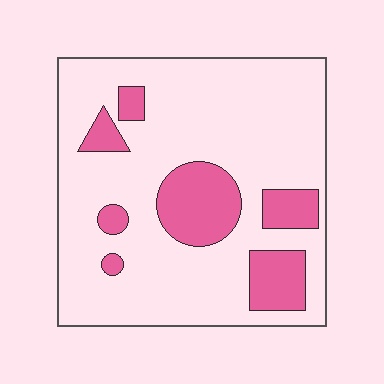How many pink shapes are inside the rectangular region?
7.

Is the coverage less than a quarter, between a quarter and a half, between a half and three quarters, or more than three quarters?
Less than a quarter.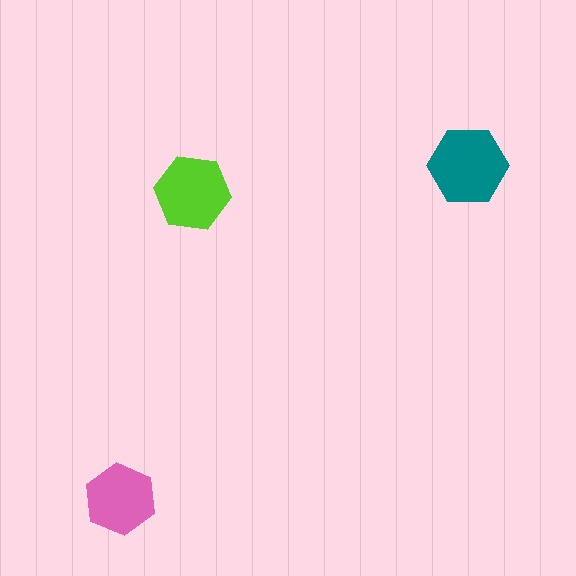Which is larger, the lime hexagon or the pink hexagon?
The lime one.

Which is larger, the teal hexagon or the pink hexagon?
The teal one.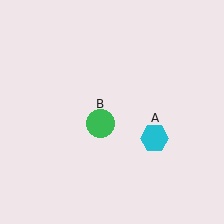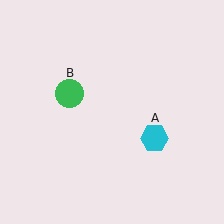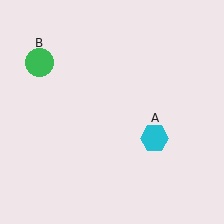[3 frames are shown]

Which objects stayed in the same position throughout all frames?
Cyan hexagon (object A) remained stationary.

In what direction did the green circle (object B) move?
The green circle (object B) moved up and to the left.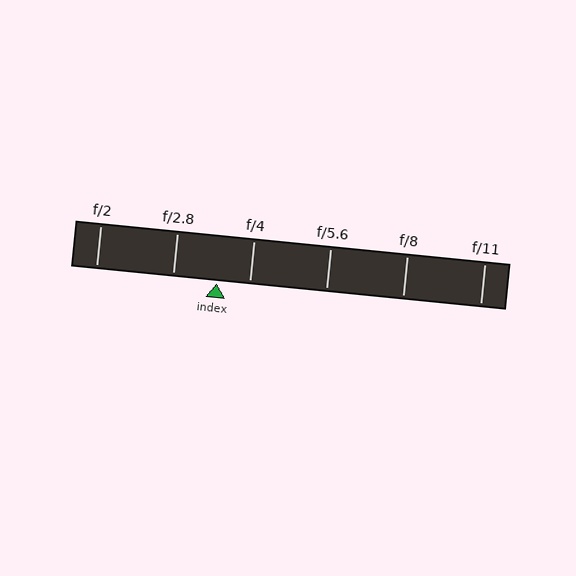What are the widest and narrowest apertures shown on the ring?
The widest aperture shown is f/2 and the narrowest is f/11.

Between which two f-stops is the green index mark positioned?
The index mark is between f/2.8 and f/4.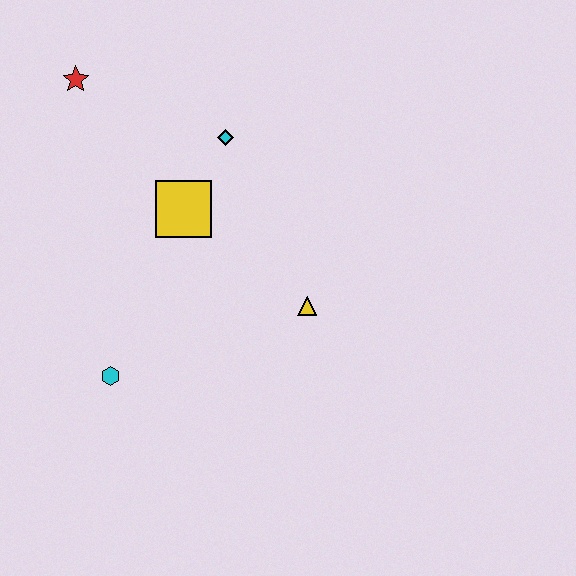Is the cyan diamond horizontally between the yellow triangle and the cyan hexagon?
Yes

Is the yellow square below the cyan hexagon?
No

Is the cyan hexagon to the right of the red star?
Yes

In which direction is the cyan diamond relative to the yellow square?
The cyan diamond is above the yellow square.